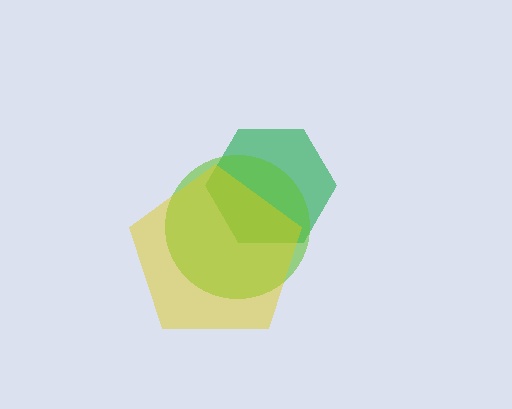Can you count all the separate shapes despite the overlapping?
Yes, there are 3 separate shapes.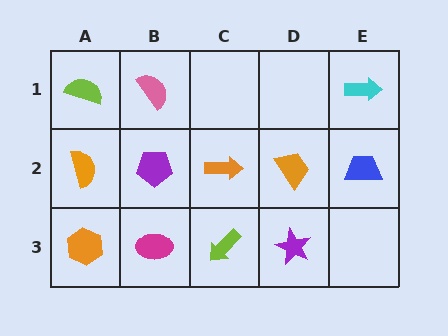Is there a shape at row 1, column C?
No, that cell is empty.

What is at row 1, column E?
A cyan arrow.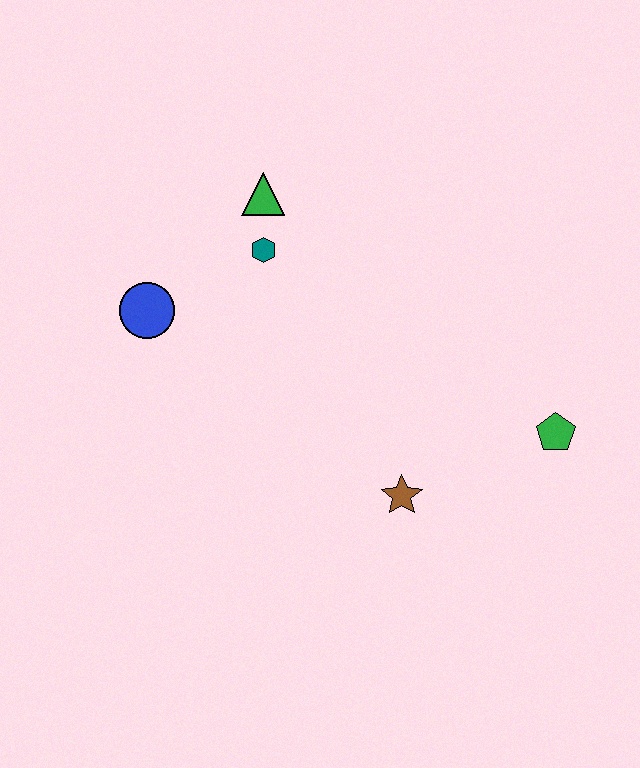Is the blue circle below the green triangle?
Yes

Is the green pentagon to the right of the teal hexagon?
Yes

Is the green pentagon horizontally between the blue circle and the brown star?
No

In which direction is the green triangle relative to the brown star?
The green triangle is above the brown star.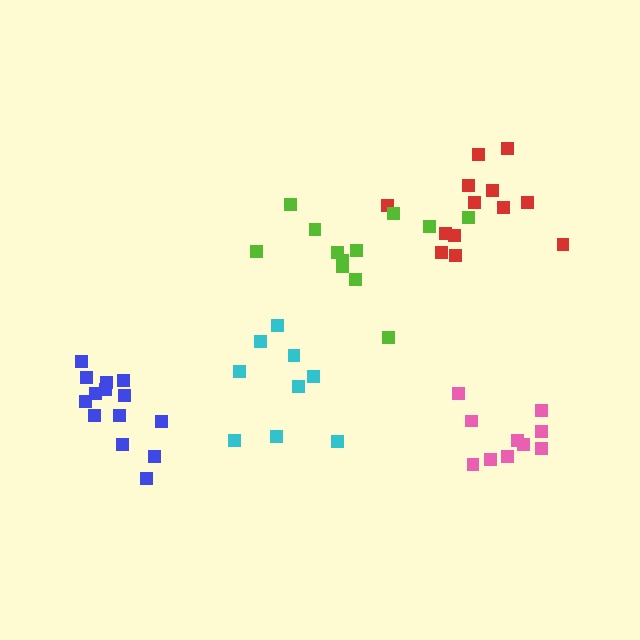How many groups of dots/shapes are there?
There are 5 groups.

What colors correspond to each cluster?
The clusters are colored: cyan, red, pink, lime, blue.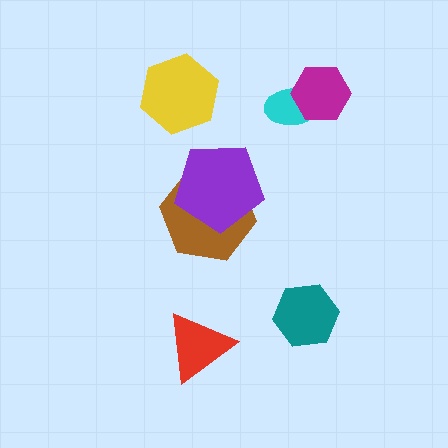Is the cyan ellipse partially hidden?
Yes, it is partially covered by another shape.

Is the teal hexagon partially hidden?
No, no other shape covers it.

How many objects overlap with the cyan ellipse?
1 object overlaps with the cyan ellipse.